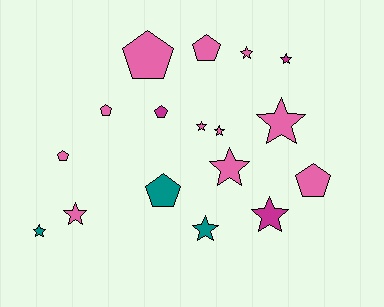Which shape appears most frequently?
Star, with 10 objects.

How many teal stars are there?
There are 2 teal stars.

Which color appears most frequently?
Pink, with 11 objects.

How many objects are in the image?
There are 17 objects.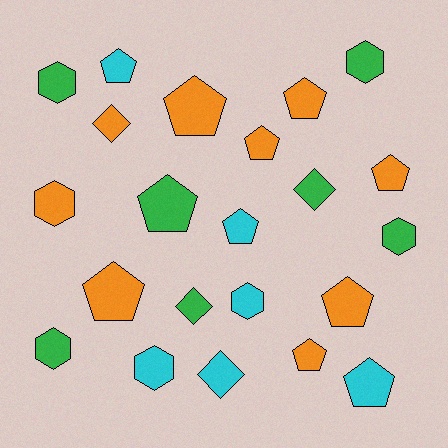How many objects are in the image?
There are 22 objects.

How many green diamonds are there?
There are 2 green diamonds.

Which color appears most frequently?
Orange, with 9 objects.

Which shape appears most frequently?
Pentagon, with 11 objects.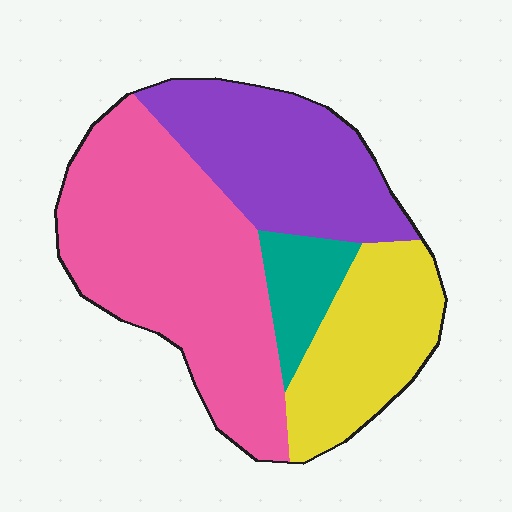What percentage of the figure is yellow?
Yellow covers about 20% of the figure.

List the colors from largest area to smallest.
From largest to smallest: pink, purple, yellow, teal.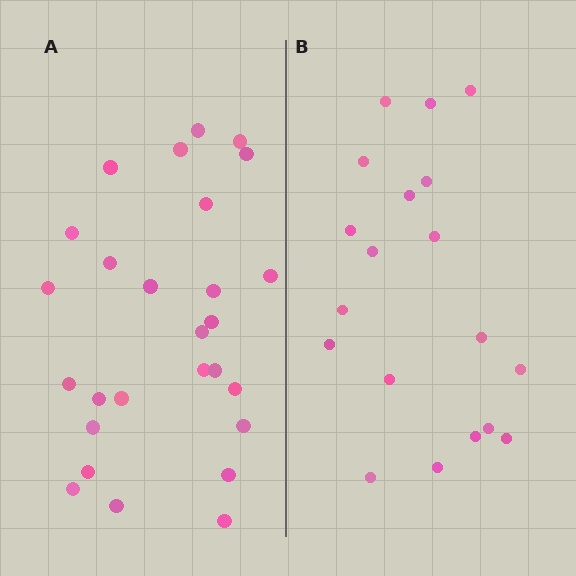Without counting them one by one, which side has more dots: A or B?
Region A (the left region) has more dots.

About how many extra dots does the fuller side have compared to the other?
Region A has roughly 8 or so more dots than region B.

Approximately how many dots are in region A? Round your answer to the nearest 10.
About 30 dots. (The exact count is 27, which rounds to 30.)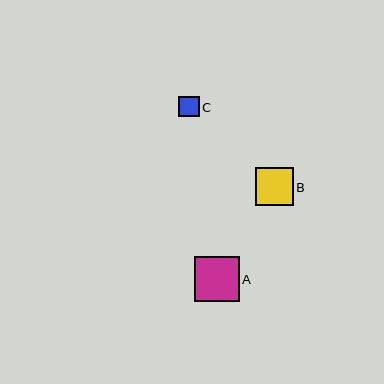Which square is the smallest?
Square C is the smallest with a size of approximately 20 pixels.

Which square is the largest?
Square A is the largest with a size of approximately 45 pixels.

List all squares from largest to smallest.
From largest to smallest: A, B, C.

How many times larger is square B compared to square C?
Square B is approximately 1.9 times the size of square C.